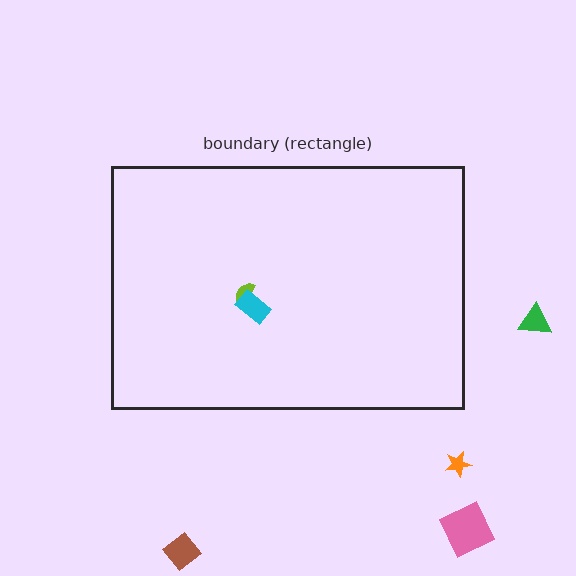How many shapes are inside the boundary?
2 inside, 4 outside.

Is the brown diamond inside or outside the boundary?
Outside.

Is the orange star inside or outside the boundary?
Outside.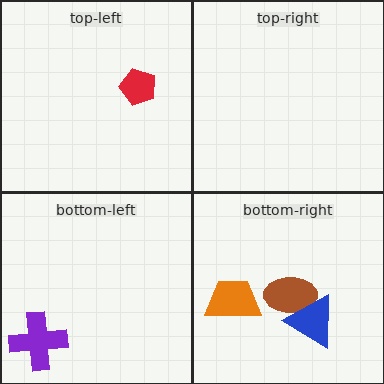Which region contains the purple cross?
The bottom-left region.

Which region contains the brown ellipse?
The bottom-right region.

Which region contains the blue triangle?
The bottom-right region.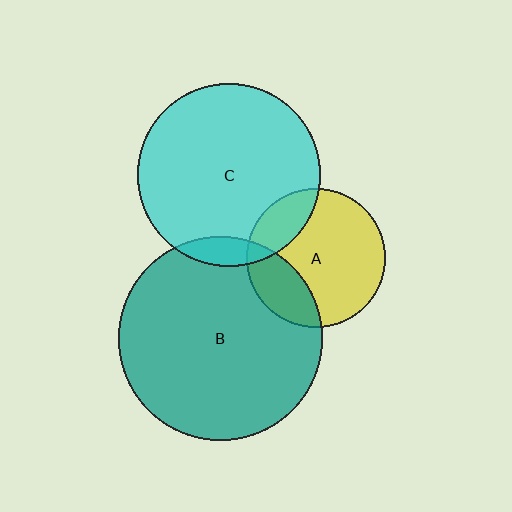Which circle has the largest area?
Circle B (teal).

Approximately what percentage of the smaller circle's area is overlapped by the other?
Approximately 10%.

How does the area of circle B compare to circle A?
Approximately 2.1 times.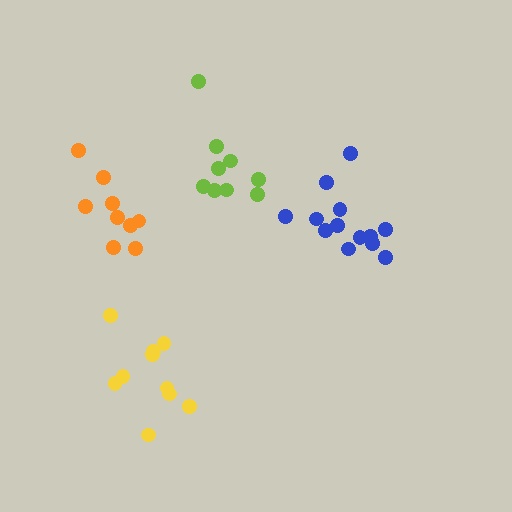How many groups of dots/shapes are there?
There are 4 groups.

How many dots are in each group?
Group 1: 13 dots, Group 2: 10 dots, Group 3: 9 dots, Group 4: 9 dots (41 total).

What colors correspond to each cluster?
The clusters are colored: blue, yellow, lime, orange.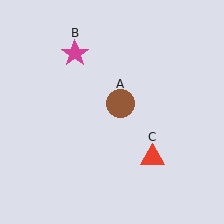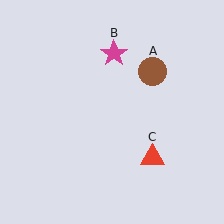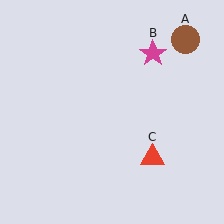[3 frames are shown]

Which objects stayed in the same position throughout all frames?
Red triangle (object C) remained stationary.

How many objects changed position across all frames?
2 objects changed position: brown circle (object A), magenta star (object B).